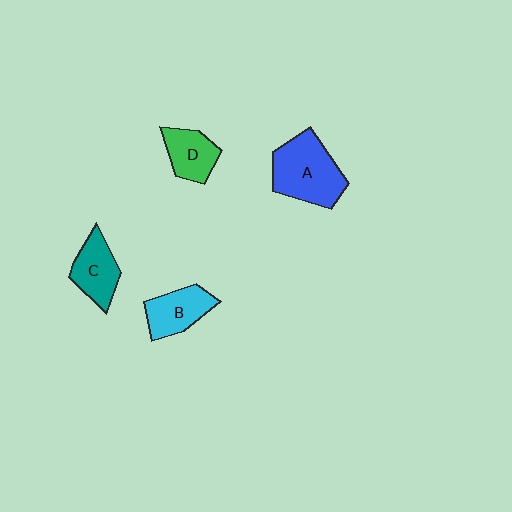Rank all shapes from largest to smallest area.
From largest to smallest: A (blue), B (cyan), C (teal), D (green).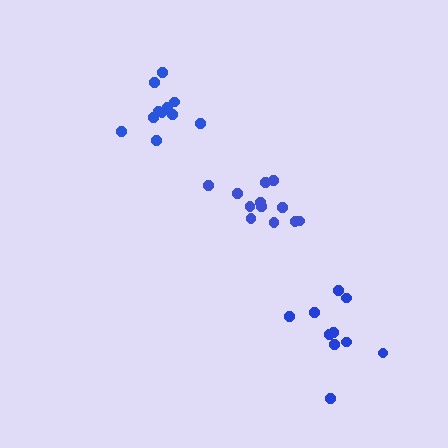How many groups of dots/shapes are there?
There are 3 groups.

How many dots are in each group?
Group 1: 11 dots, Group 2: 12 dots, Group 3: 10 dots (33 total).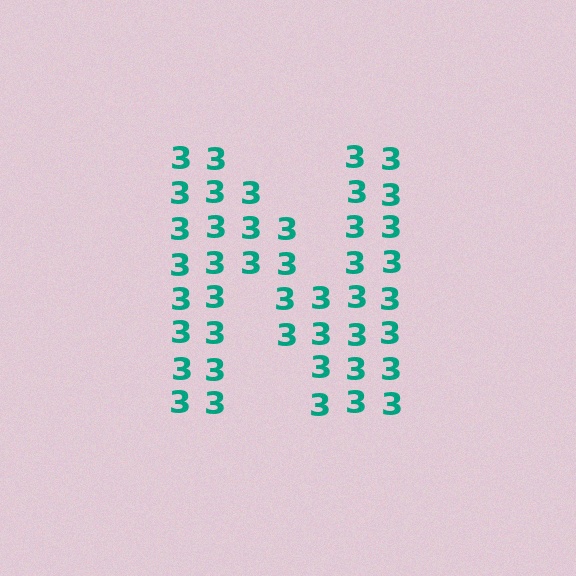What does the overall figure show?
The overall figure shows the letter N.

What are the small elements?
The small elements are digit 3's.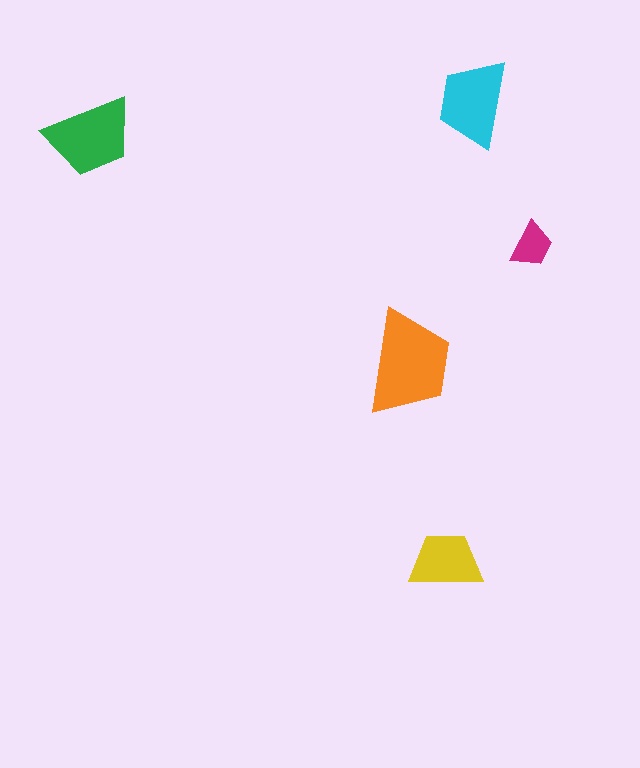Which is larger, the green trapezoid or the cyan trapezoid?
The green one.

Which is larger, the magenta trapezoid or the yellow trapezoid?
The yellow one.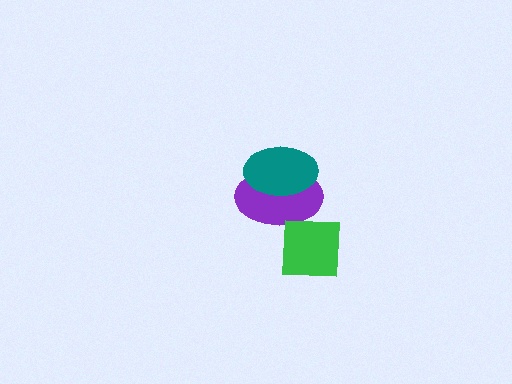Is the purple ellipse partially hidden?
Yes, it is partially covered by another shape.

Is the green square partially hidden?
No, no other shape covers it.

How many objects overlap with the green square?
1 object overlaps with the green square.